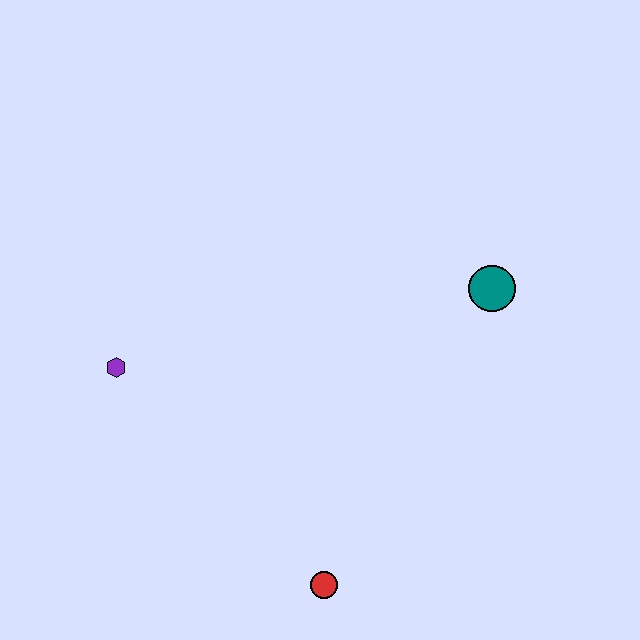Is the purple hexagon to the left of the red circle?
Yes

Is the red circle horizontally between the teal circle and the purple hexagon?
Yes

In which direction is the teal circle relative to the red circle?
The teal circle is above the red circle.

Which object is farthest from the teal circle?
The purple hexagon is farthest from the teal circle.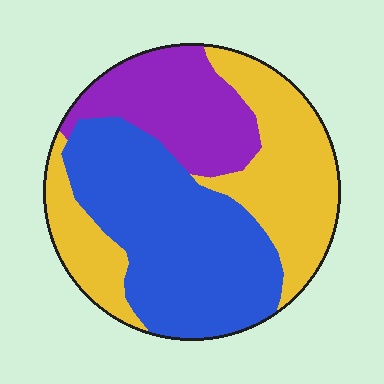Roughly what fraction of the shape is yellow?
Yellow takes up about three eighths (3/8) of the shape.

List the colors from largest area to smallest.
From largest to smallest: blue, yellow, purple.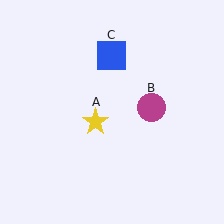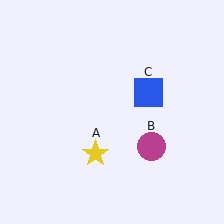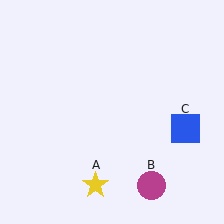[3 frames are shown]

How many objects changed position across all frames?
3 objects changed position: yellow star (object A), magenta circle (object B), blue square (object C).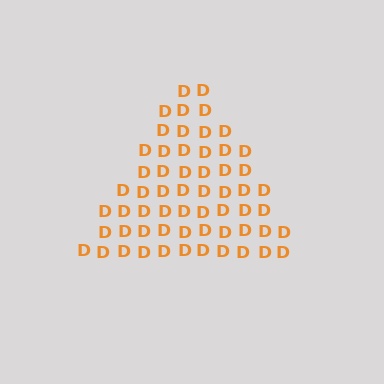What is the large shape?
The large shape is a triangle.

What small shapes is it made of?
It is made of small letter D's.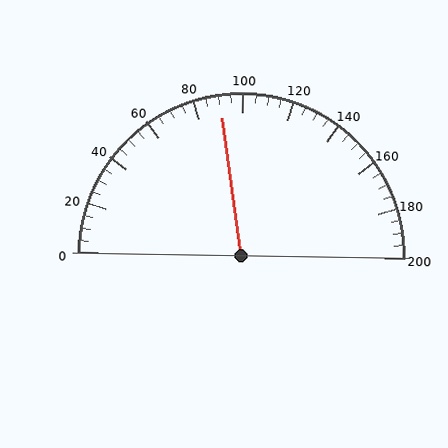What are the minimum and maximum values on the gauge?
The gauge ranges from 0 to 200.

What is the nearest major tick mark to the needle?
The nearest major tick mark is 80.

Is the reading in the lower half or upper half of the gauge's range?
The reading is in the lower half of the range (0 to 200).